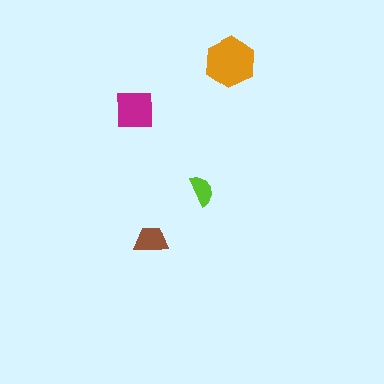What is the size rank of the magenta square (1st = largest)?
2nd.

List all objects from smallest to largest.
The lime semicircle, the brown trapezoid, the magenta square, the orange hexagon.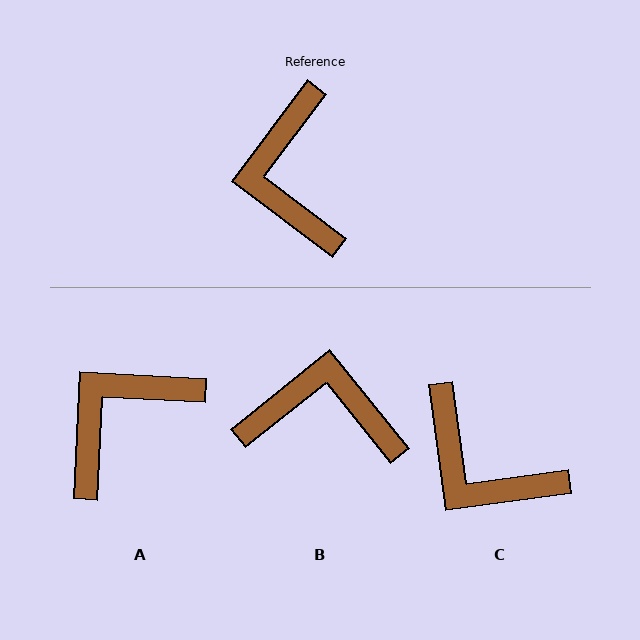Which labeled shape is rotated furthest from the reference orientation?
B, about 104 degrees away.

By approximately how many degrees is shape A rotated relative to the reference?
Approximately 56 degrees clockwise.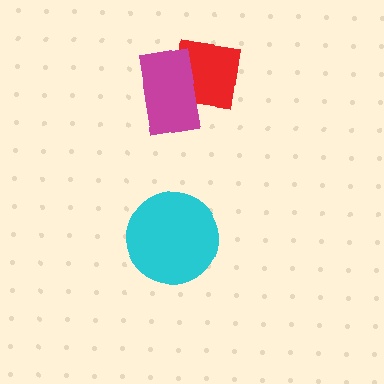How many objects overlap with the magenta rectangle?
1 object overlaps with the magenta rectangle.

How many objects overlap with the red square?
1 object overlaps with the red square.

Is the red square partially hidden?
Yes, it is partially covered by another shape.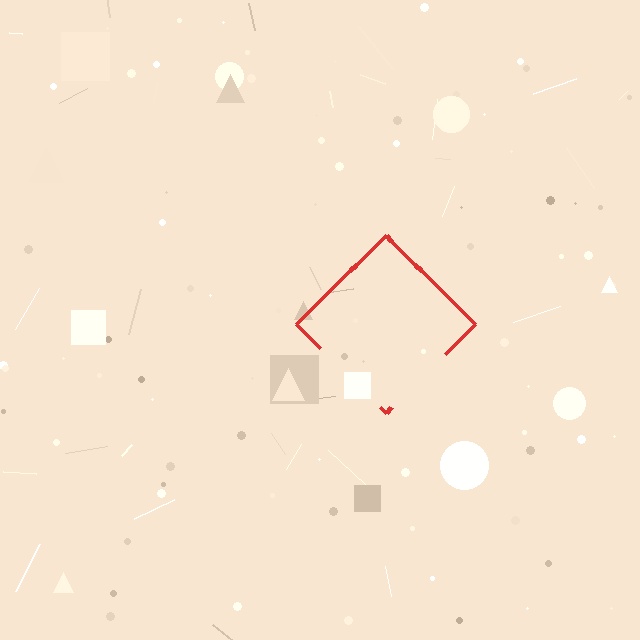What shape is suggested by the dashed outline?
The dashed outline suggests a diamond.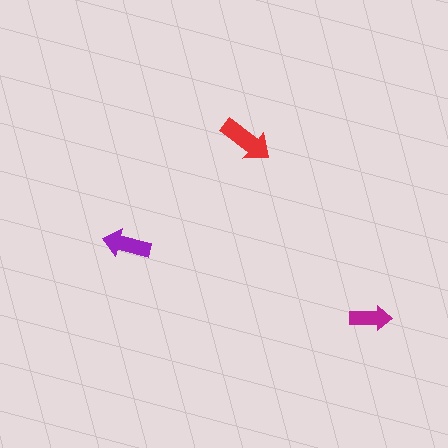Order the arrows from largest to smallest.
the red one, the purple one, the magenta one.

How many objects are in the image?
There are 3 objects in the image.